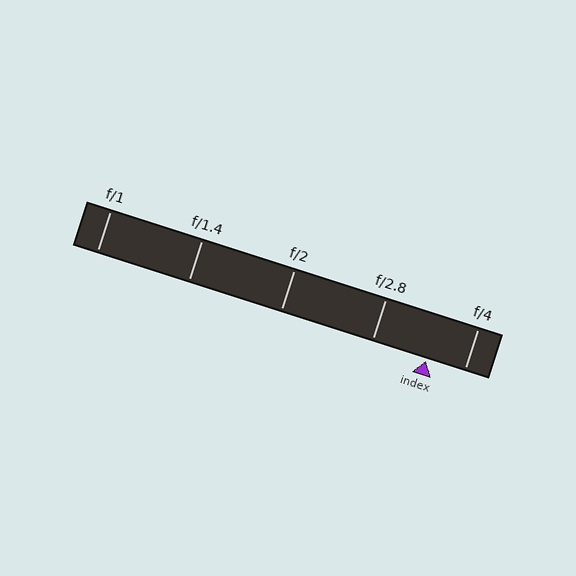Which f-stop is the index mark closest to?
The index mark is closest to f/4.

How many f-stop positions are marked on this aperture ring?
There are 5 f-stop positions marked.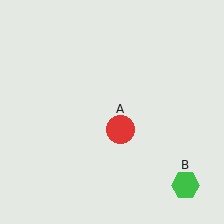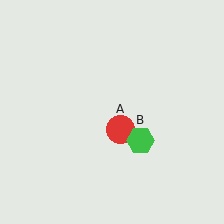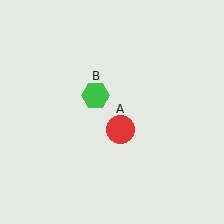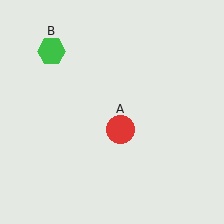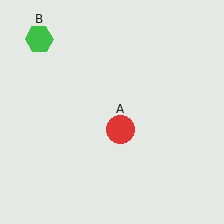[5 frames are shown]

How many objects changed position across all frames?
1 object changed position: green hexagon (object B).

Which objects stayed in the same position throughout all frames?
Red circle (object A) remained stationary.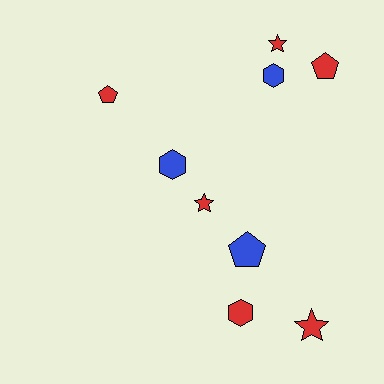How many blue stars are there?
There are no blue stars.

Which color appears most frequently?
Red, with 6 objects.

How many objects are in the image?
There are 9 objects.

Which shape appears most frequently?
Star, with 3 objects.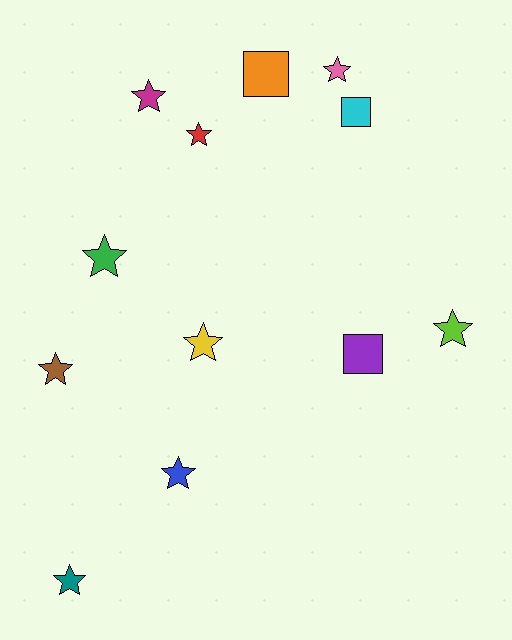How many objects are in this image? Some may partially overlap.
There are 12 objects.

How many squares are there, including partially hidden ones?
There are 3 squares.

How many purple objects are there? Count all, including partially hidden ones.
There is 1 purple object.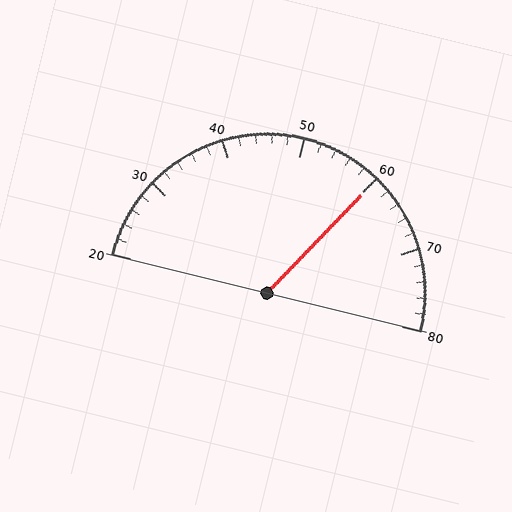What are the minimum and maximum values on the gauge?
The gauge ranges from 20 to 80.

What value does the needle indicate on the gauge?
The needle indicates approximately 60.